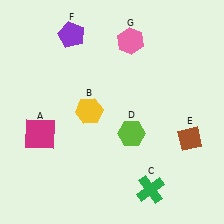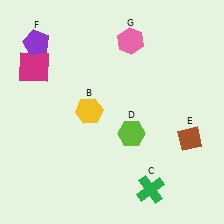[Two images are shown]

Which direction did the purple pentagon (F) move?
The purple pentagon (F) moved left.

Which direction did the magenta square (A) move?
The magenta square (A) moved up.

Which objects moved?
The objects that moved are: the magenta square (A), the purple pentagon (F).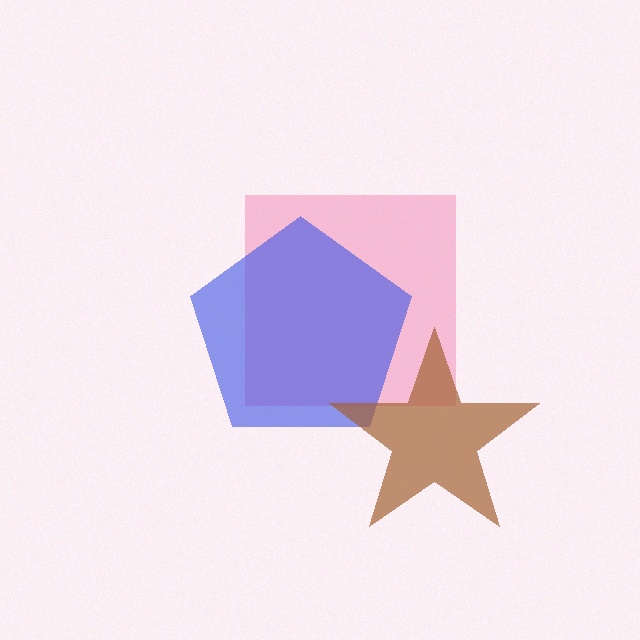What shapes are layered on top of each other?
The layered shapes are: a pink square, a blue pentagon, a brown star.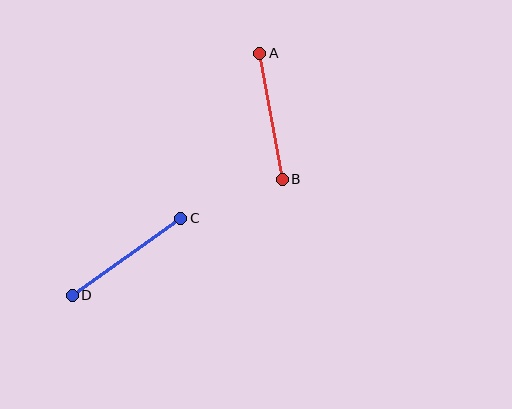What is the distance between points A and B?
The distance is approximately 128 pixels.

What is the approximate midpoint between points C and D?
The midpoint is at approximately (126, 257) pixels.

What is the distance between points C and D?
The distance is approximately 133 pixels.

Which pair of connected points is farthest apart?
Points C and D are farthest apart.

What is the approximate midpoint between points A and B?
The midpoint is at approximately (271, 116) pixels.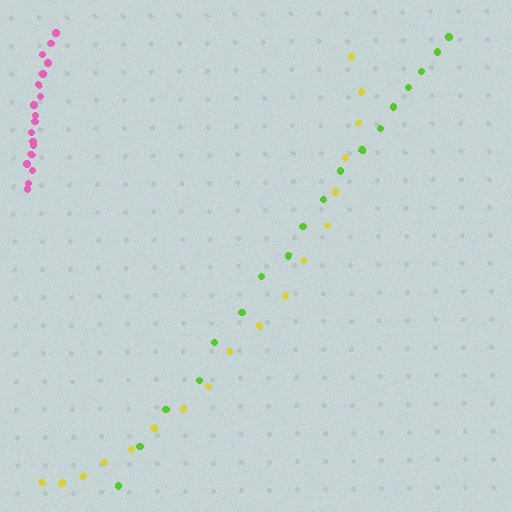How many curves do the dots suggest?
There are 3 distinct paths.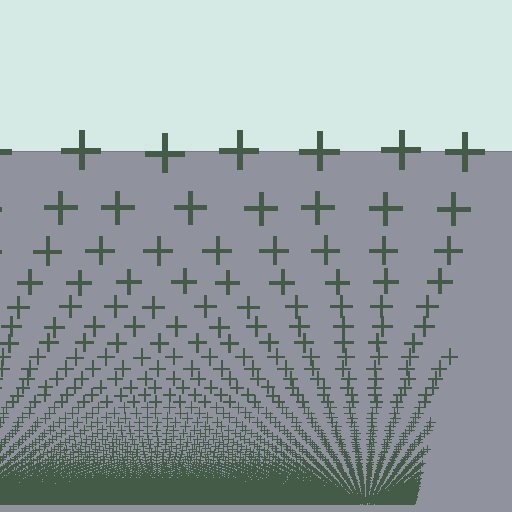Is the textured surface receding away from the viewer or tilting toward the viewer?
The surface appears to tilt toward the viewer. Texture elements get larger and sparser toward the top.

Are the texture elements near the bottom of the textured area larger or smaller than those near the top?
Smaller. The gradient is inverted — elements near the bottom are smaller and denser.